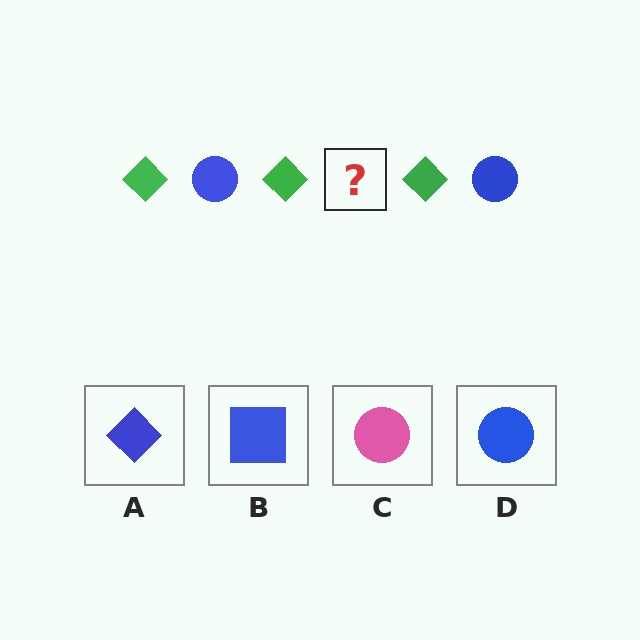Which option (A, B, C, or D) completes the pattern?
D.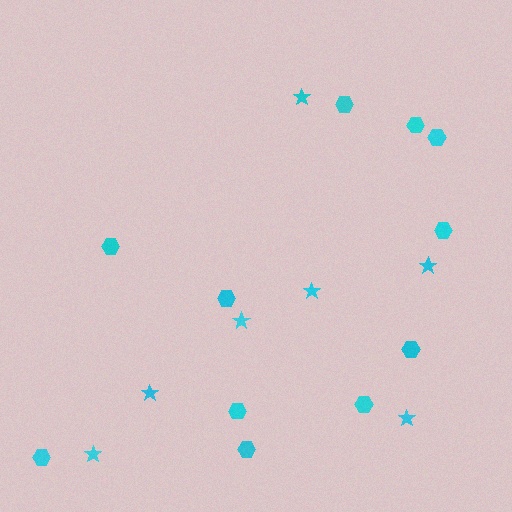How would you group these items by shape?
There are 2 groups: one group of stars (7) and one group of hexagons (11).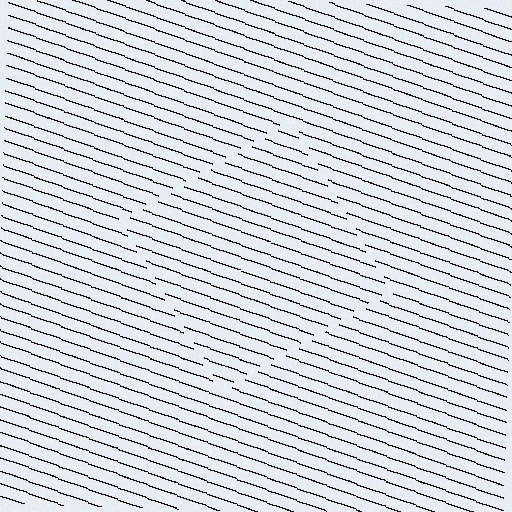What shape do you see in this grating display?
An illusory square. The interior of the shape contains the same grating, shifted by half a period — the contour is defined by the phase discontinuity where line-ends from the inner and outer gratings abut.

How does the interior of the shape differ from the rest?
The interior of the shape contains the same grating, shifted by half a period — the contour is defined by the phase discontinuity where line-ends from the inner and outer gratings abut.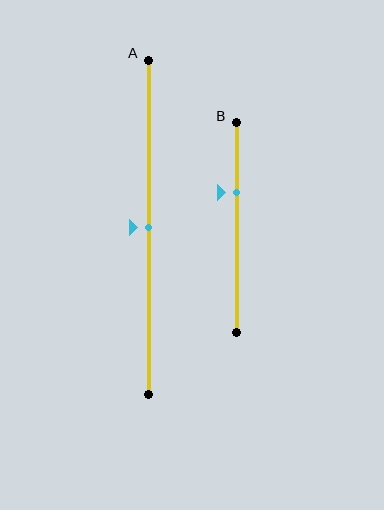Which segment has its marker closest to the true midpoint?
Segment A has its marker closest to the true midpoint.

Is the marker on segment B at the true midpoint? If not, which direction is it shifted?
No, the marker on segment B is shifted upward by about 17% of the segment length.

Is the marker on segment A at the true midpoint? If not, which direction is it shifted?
Yes, the marker on segment A is at the true midpoint.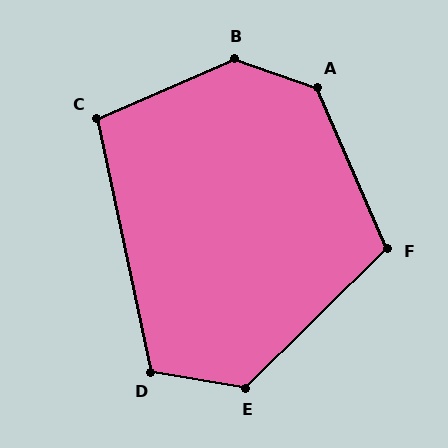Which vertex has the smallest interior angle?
C, at approximately 101 degrees.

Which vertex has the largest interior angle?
B, at approximately 138 degrees.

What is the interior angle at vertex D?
Approximately 112 degrees (obtuse).